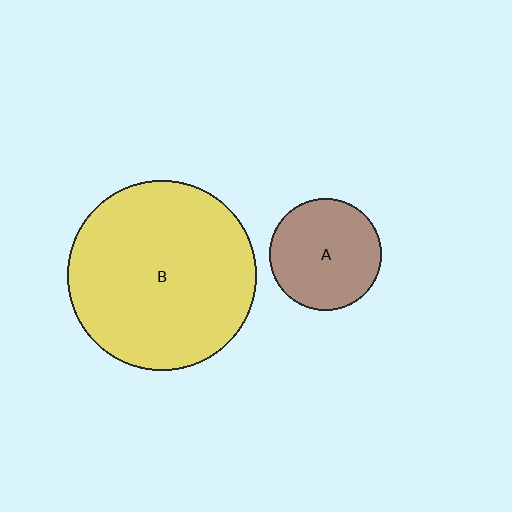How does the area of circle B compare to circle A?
Approximately 2.9 times.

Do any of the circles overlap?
No, none of the circles overlap.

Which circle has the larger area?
Circle B (yellow).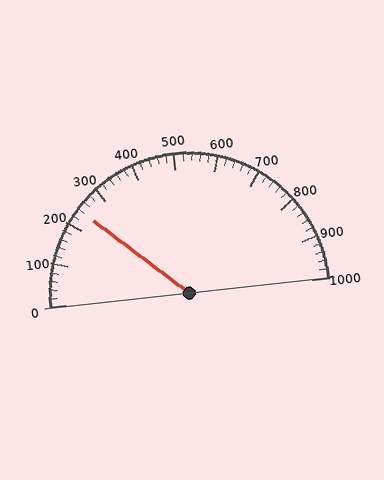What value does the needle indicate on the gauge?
The needle indicates approximately 240.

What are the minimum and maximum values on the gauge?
The gauge ranges from 0 to 1000.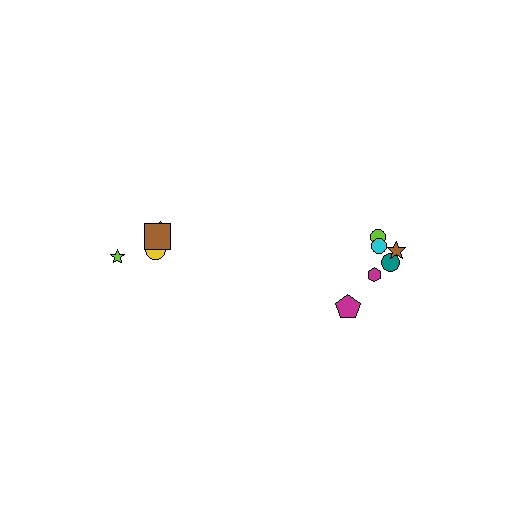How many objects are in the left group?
There are 4 objects.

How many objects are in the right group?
There are 6 objects.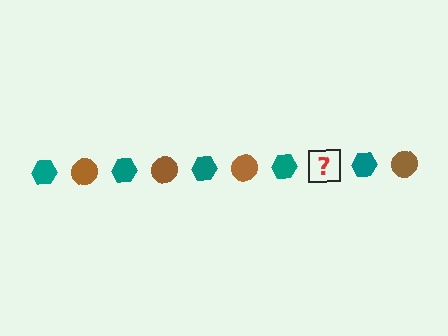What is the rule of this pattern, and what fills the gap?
The rule is that the pattern alternates between teal hexagon and brown circle. The gap should be filled with a brown circle.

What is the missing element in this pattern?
The missing element is a brown circle.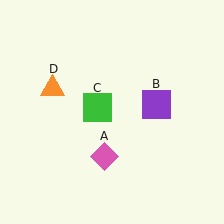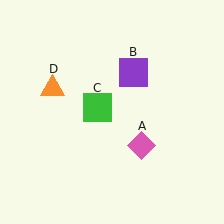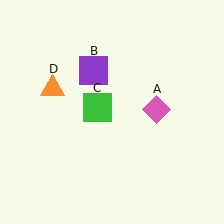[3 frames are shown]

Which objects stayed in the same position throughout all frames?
Green square (object C) and orange triangle (object D) remained stationary.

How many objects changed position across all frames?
2 objects changed position: pink diamond (object A), purple square (object B).